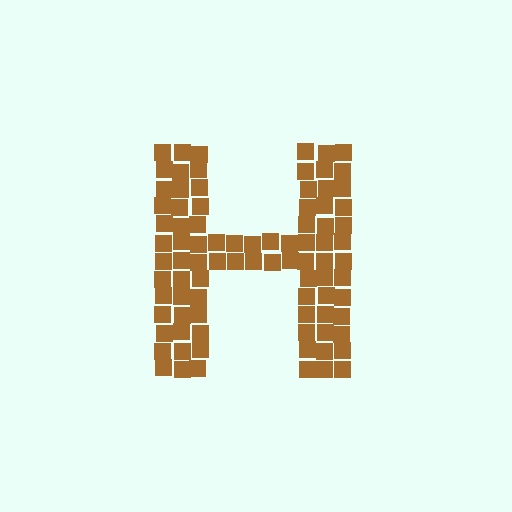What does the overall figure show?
The overall figure shows the letter H.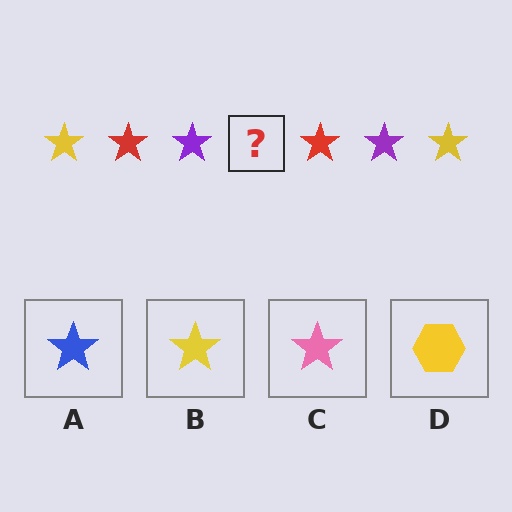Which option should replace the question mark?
Option B.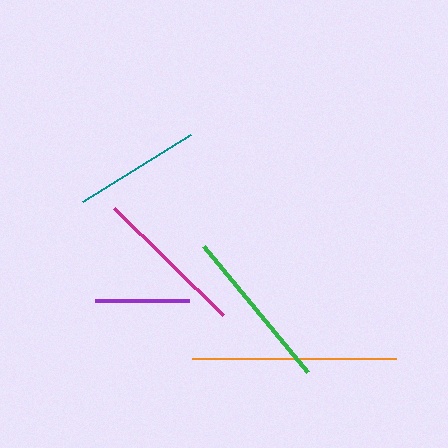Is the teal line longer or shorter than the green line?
The green line is longer than the teal line.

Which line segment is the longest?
The orange line is the longest at approximately 203 pixels.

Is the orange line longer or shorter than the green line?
The orange line is longer than the green line.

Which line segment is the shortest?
The purple line is the shortest at approximately 94 pixels.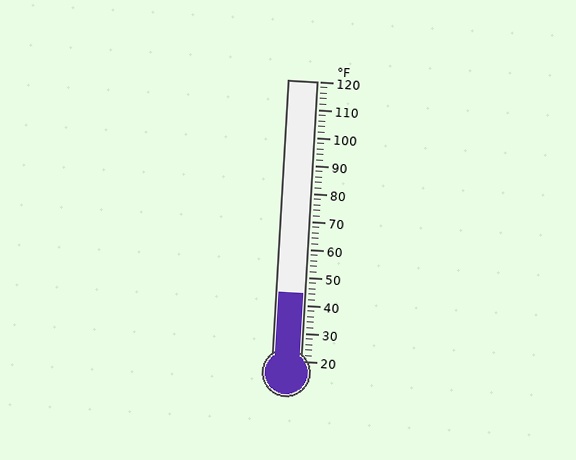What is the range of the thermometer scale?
The thermometer scale ranges from 20°F to 120°F.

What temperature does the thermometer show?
The thermometer shows approximately 44°F.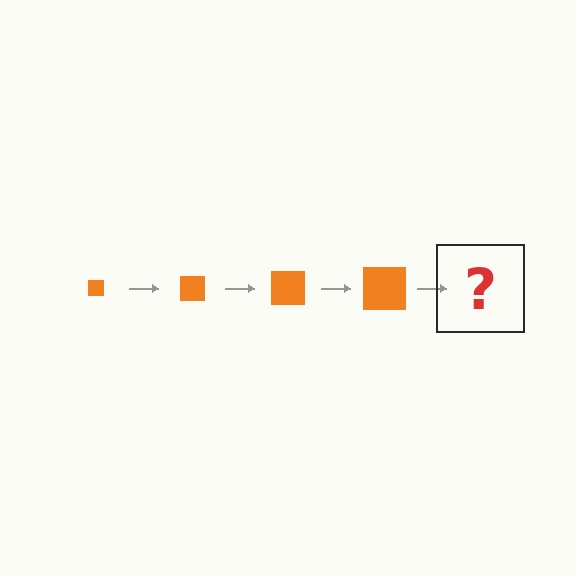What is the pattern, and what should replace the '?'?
The pattern is that the square gets progressively larger each step. The '?' should be an orange square, larger than the previous one.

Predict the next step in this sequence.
The next step is an orange square, larger than the previous one.